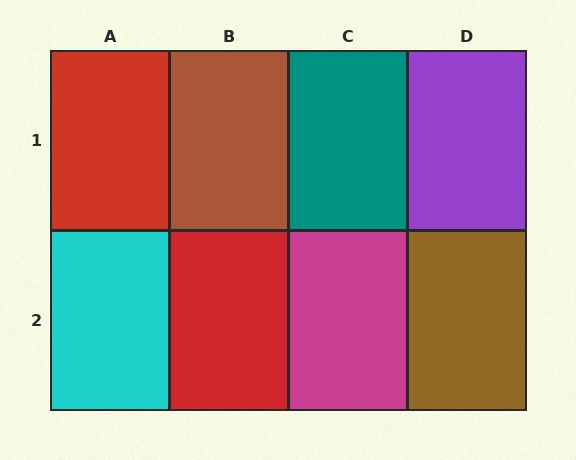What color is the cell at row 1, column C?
Teal.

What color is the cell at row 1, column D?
Purple.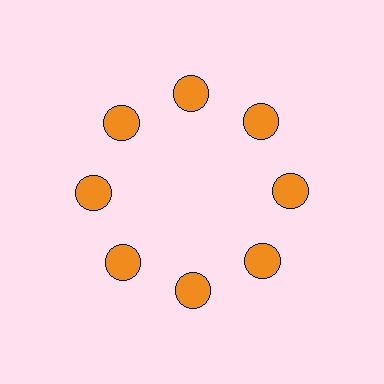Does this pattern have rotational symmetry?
Yes, this pattern has 8-fold rotational symmetry. It looks the same after rotating 45 degrees around the center.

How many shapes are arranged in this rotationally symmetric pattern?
There are 8 shapes, arranged in 8 groups of 1.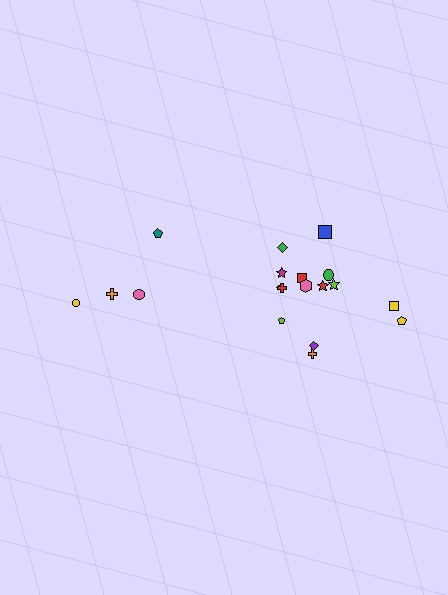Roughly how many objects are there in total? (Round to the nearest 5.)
Roughly 20 objects in total.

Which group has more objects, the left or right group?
The right group.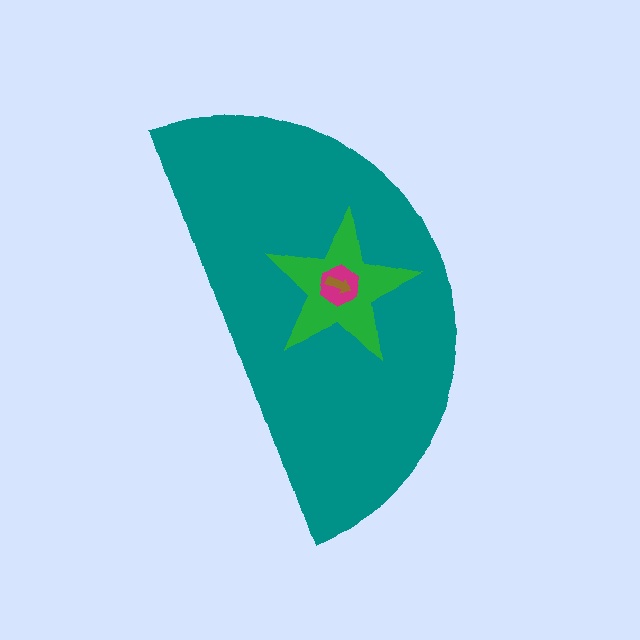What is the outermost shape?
The teal semicircle.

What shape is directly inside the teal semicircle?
The green star.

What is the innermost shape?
The brown arrow.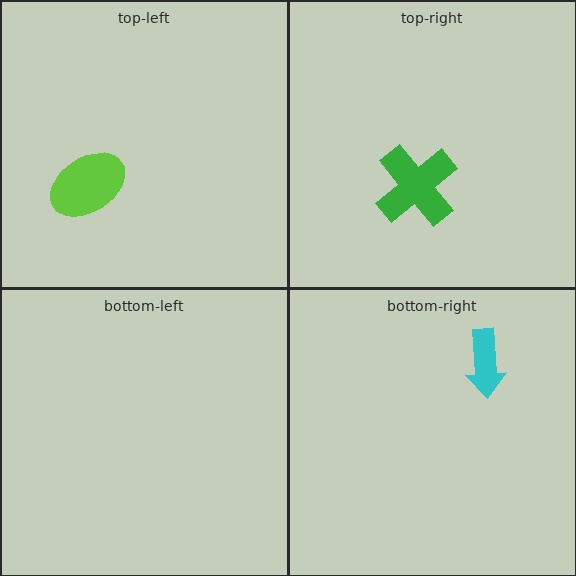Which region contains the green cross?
The top-right region.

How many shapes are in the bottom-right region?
1.